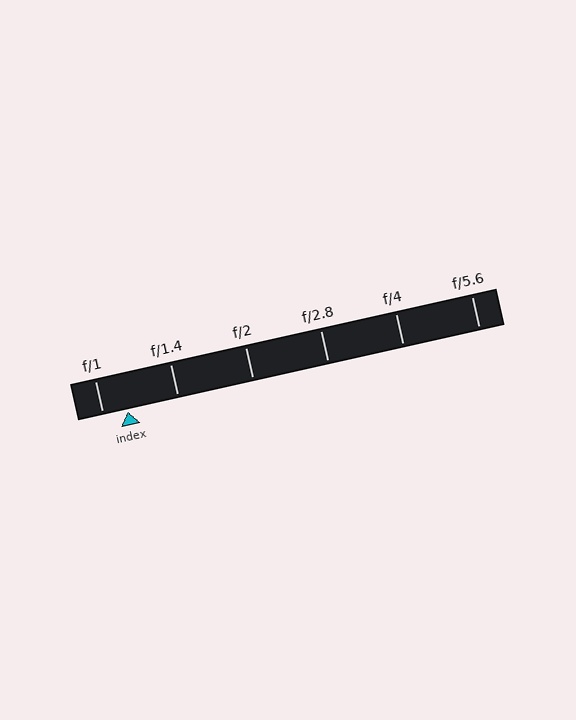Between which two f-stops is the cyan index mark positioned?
The index mark is between f/1 and f/1.4.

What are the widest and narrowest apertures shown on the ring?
The widest aperture shown is f/1 and the narrowest is f/5.6.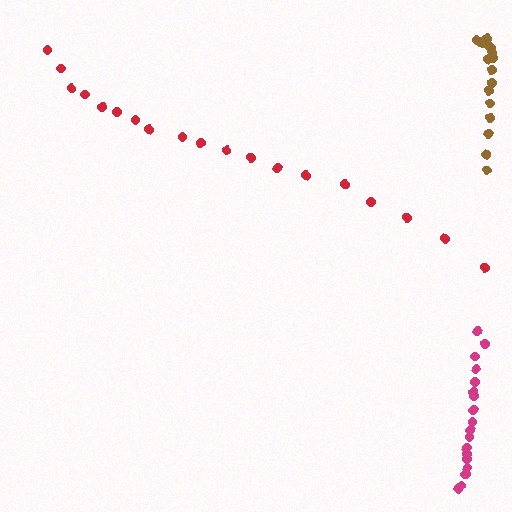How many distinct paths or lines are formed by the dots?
There are 3 distinct paths.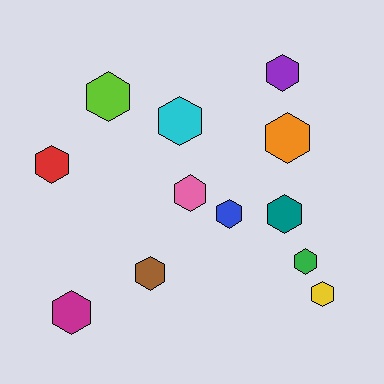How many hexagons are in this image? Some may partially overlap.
There are 12 hexagons.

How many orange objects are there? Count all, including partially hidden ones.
There is 1 orange object.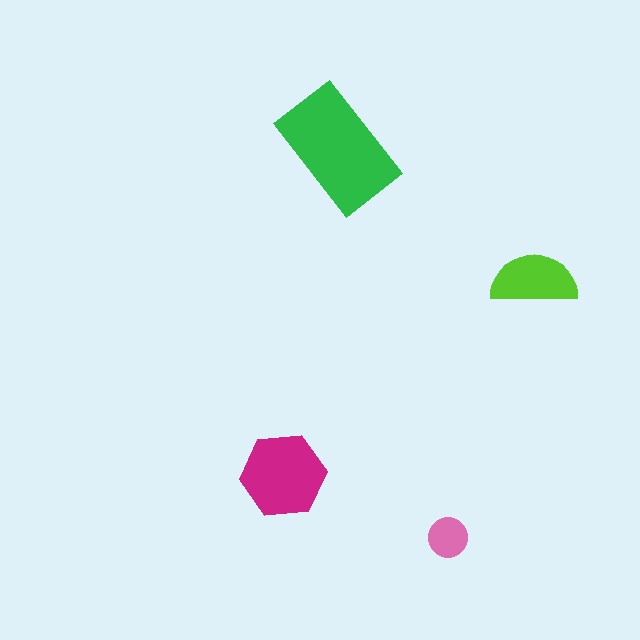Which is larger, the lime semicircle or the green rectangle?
The green rectangle.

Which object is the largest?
The green rectangle.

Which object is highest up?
The green rectangle is topmost.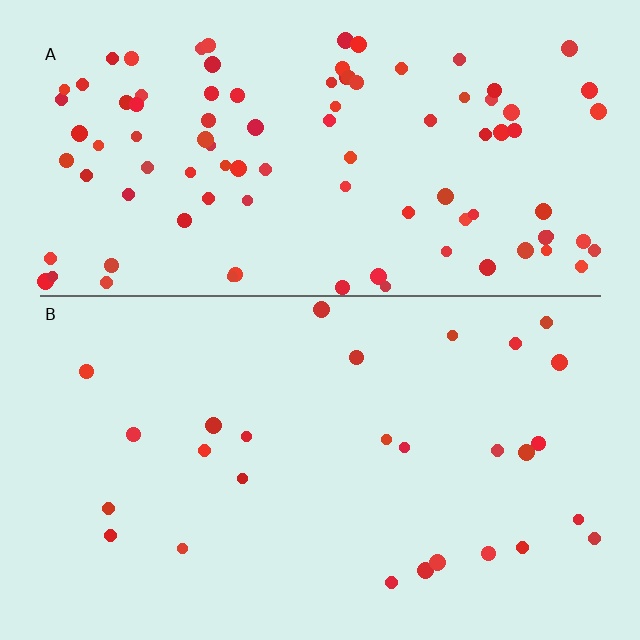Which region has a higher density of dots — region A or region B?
A (the top).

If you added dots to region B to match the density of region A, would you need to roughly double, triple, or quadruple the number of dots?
Approximately quadruple.